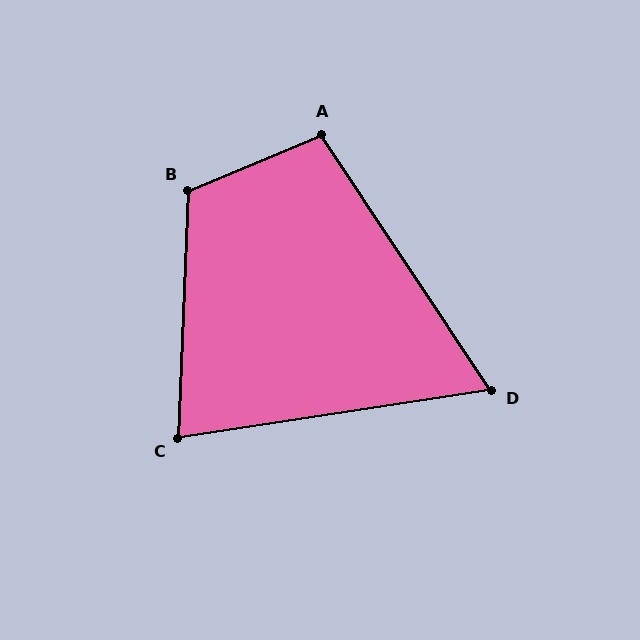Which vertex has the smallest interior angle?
D, at approximately 65 degrees.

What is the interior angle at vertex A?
Approximately 101 degrees (obtuse).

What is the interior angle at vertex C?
Approximately 79 degrees (acute).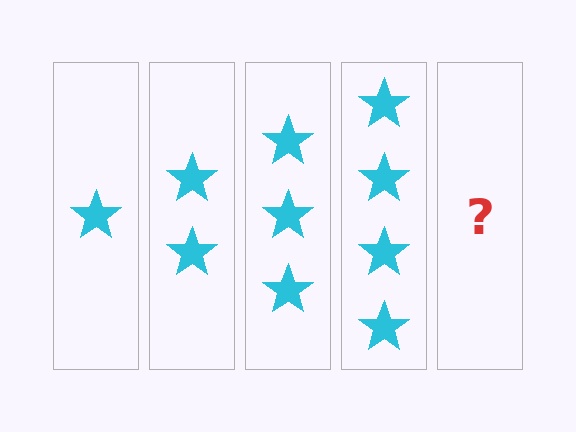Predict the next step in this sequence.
The next step is 5 stars.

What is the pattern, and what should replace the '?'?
The pattern is that each step adds one more star. The '?' should be 5 stars.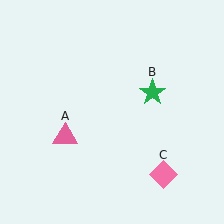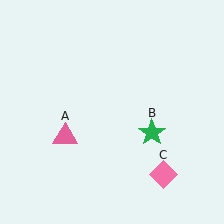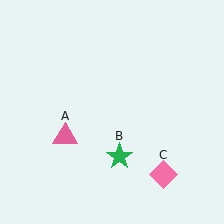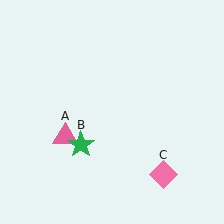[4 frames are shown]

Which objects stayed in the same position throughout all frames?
Pink triangle (object A) and pink diamond (object C) remained stationary.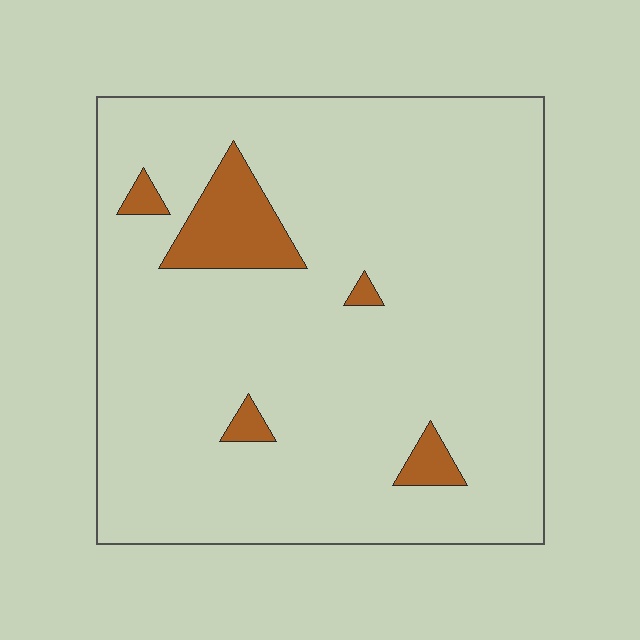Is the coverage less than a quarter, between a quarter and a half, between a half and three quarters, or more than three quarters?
Less than a quarter.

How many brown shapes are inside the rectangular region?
5.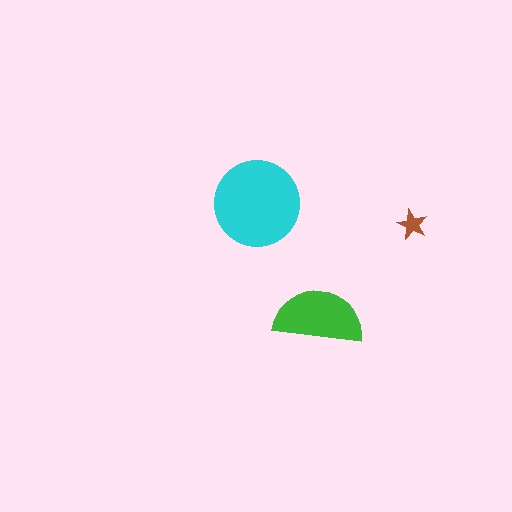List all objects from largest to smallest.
The cyan circle, the green semicircle, the brown star.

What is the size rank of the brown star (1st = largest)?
3rd.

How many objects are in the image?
There are 3 objects in the image.